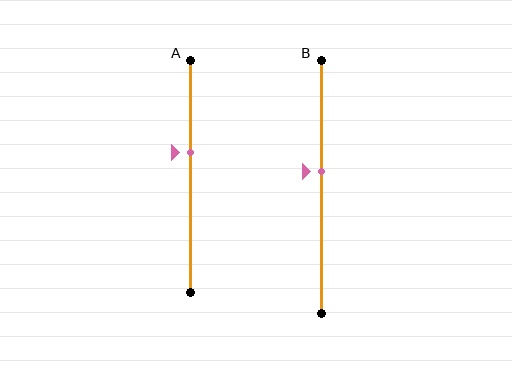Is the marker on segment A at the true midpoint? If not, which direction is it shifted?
No, the marker on segment A is shifted upward by about 10% of the segment length.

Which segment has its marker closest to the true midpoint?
Segment B has its marker closest to the true midpoint.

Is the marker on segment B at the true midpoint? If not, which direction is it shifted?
No, the marker on segment B is shifted upward by about 6% of the segment length.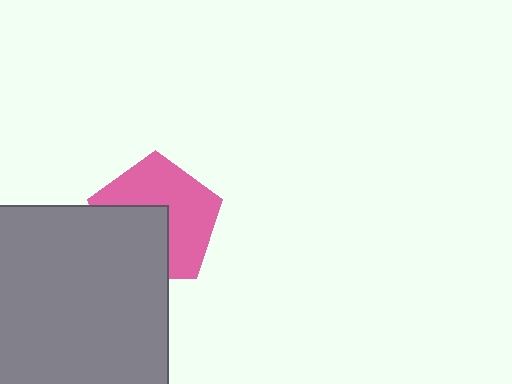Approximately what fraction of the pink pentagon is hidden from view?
Roughly 42% of the pink pentagon is hidden behind the gray square.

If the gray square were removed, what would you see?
You would see the complete pink pentagon.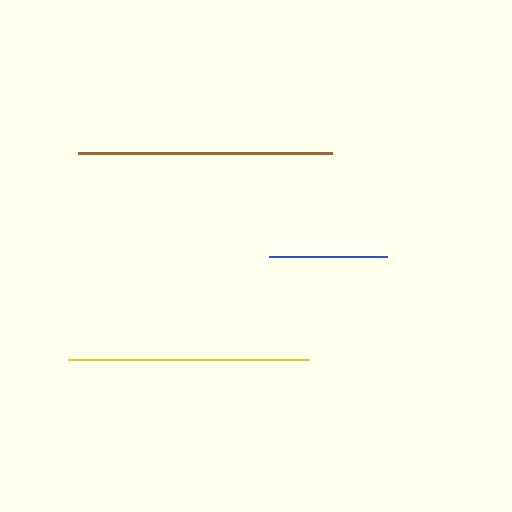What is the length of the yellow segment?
The yellow segment is approximately 241 pixels long.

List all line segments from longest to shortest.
From longest to shortest: brown, yellow, blue.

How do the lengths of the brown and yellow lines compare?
The brown and yellow lines are approximately the same length.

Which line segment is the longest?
The brown line is the longest at approximately 254 pixels.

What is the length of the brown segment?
The brown segment is approximately 254 pixels long.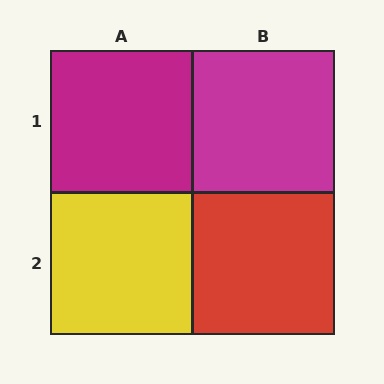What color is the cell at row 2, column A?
Yellow.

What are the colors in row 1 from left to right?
Magenta, magenta.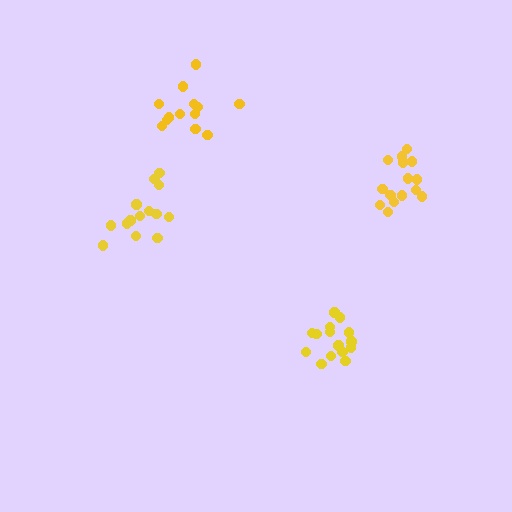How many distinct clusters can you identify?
There are 4 distinct clusters.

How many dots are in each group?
Group 1: 13 dots, Group 2: 15 dots, Group 3: 15 dots, Group 4: 14 dots (57 total).